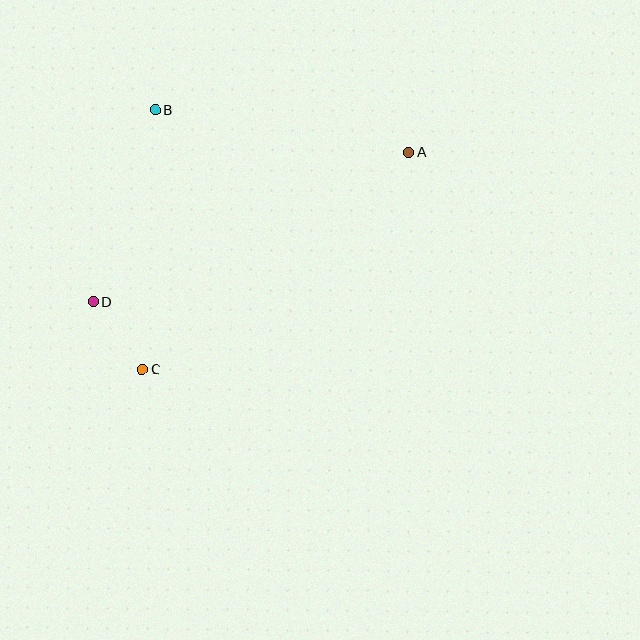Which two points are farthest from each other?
Points A and D are farthest from each other.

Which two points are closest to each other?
Points C and D are closest to each other.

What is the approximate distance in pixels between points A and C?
The distance between A and C is approximately 344 pixels.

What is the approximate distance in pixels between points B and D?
The distance between B and D is approximately 202 pixels.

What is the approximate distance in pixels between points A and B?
The distance between A and B is approximately 257 pixels.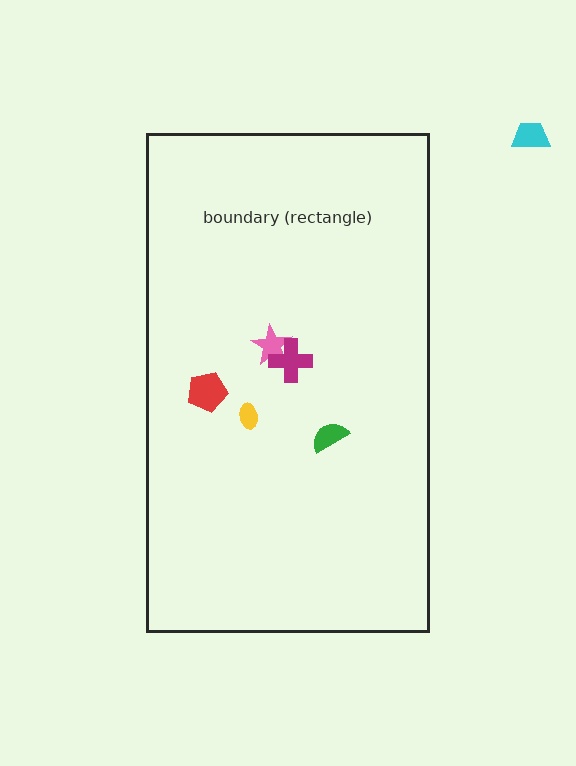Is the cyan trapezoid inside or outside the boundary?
Outside.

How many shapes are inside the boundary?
5 inside, 1 outside.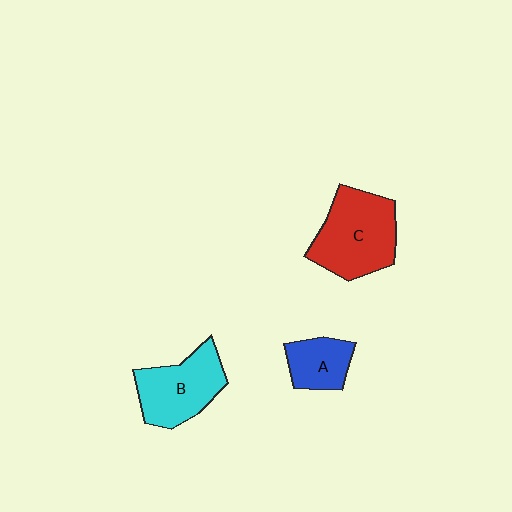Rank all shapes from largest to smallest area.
From largest to smallest: C (red), B (cyan), A (blue).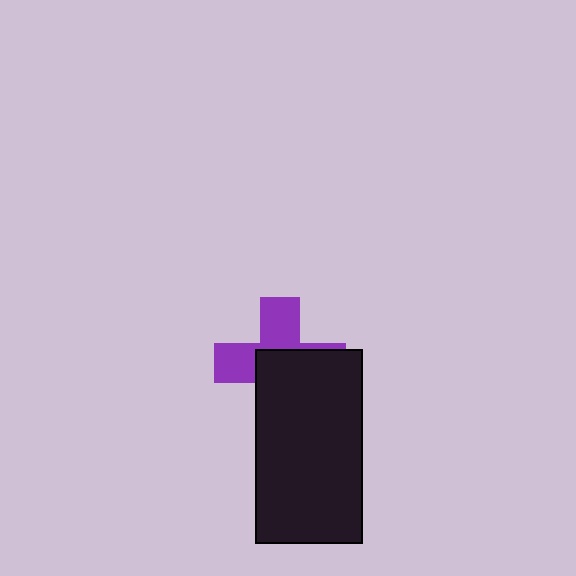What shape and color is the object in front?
The object in front is a black rectangle.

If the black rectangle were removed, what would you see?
You would see the complete purple cross.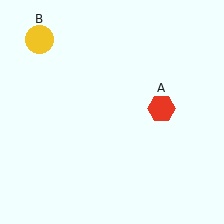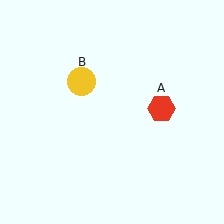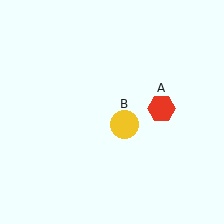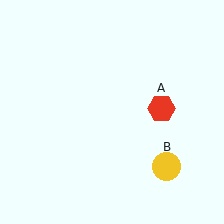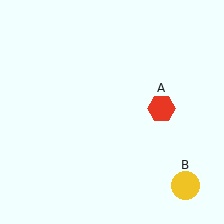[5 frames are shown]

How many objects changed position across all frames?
1 object changed position: yellow circle (object B).